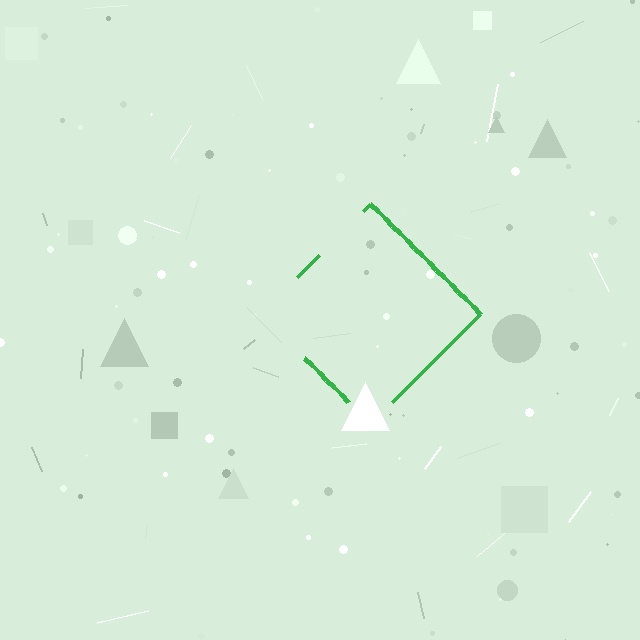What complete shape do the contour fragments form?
The contour fragments form a diamond.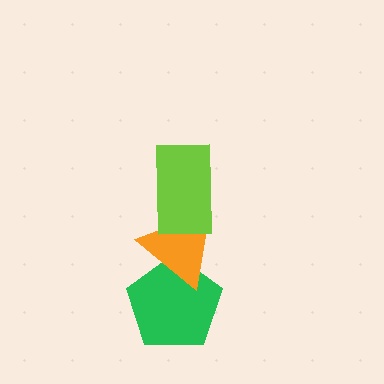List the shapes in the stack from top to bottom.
From top to bottom: the lime rectangle, the orange triangle, the green pentagon.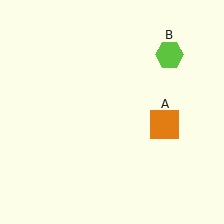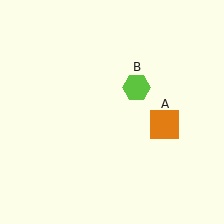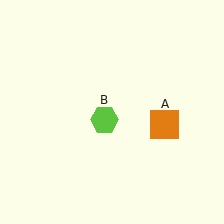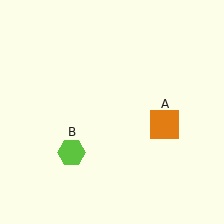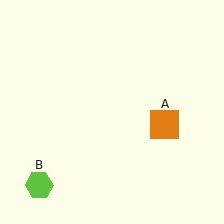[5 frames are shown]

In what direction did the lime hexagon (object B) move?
The lime hexagon (object B) moved down and to the left.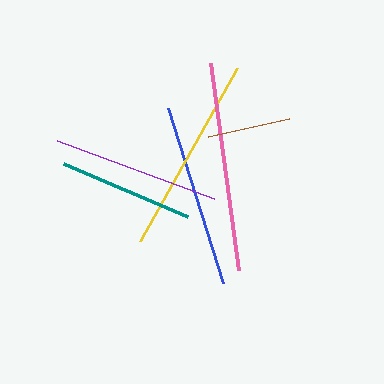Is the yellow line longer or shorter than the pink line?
The pink line is longer than the yellow line.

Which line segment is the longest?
The pink line is the longest at approximately 209 pixels.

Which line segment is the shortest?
The brown line is the shortest at approximately 83 pixels.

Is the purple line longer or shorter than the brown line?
The purple line is longer than the brown line.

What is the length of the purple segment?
The purple segment is approximately 167 pixels long.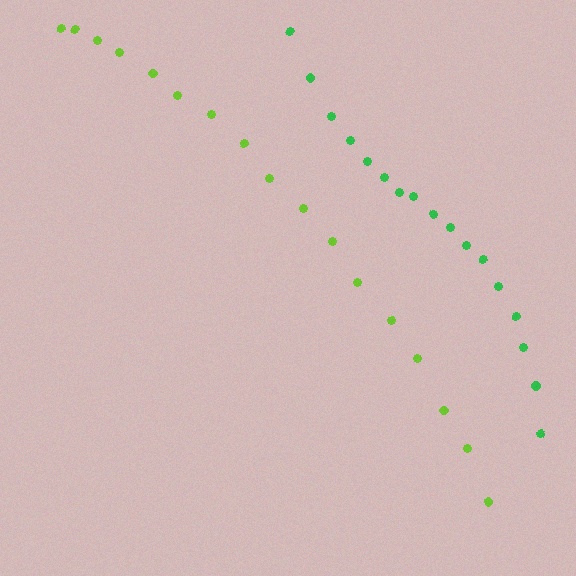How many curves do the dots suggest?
There are 2 distinct paths.